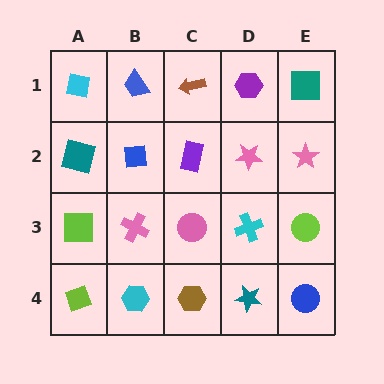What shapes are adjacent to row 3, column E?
A pink star (row 2, column E), a blue circle (row 4, column E), a cyan cross (row 3, column D).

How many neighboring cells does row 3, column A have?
3.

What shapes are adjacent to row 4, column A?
A lime square (row 3, column A), a cyan hexagon (row 4, column B).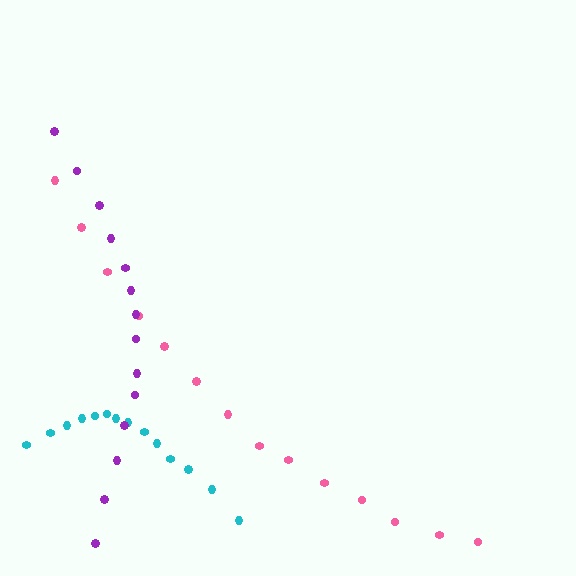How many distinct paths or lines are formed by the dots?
There are 3 distinct paths.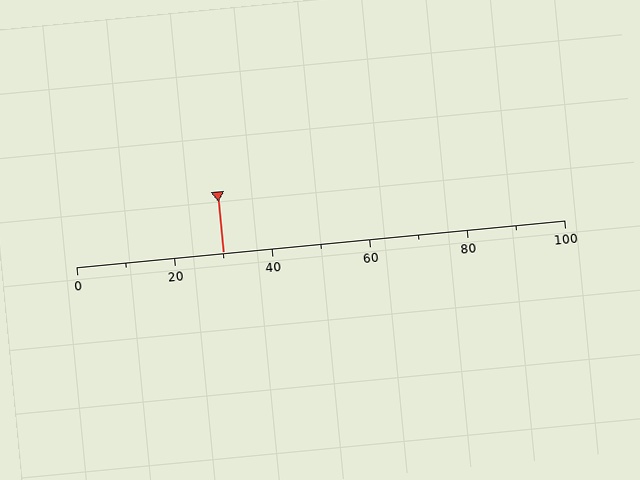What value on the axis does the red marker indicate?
The marker indicates approximately 30.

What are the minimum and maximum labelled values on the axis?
The axis runs from 0 to 100.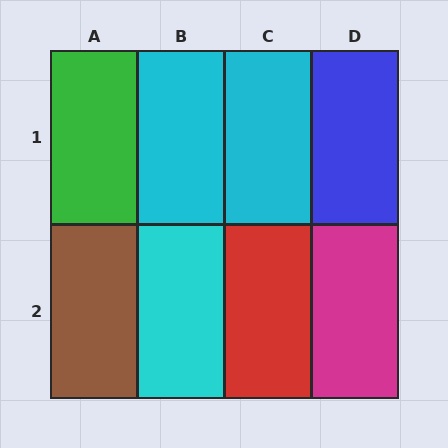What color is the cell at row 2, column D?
Magenta.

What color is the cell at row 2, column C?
Red.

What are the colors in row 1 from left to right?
Green, cyan, cyan, blue.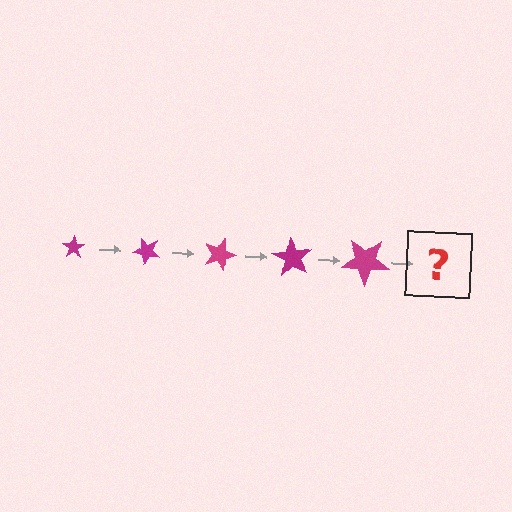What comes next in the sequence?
The next element should be a star, larger than the previous one and rotated 225 degrees from the start.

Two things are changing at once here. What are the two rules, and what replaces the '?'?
The two rules are that the star grows larger each step and it rotates 45 degrees each step. The '?' should be a star, larger than the previous one and rotated 225 degrees from the start.